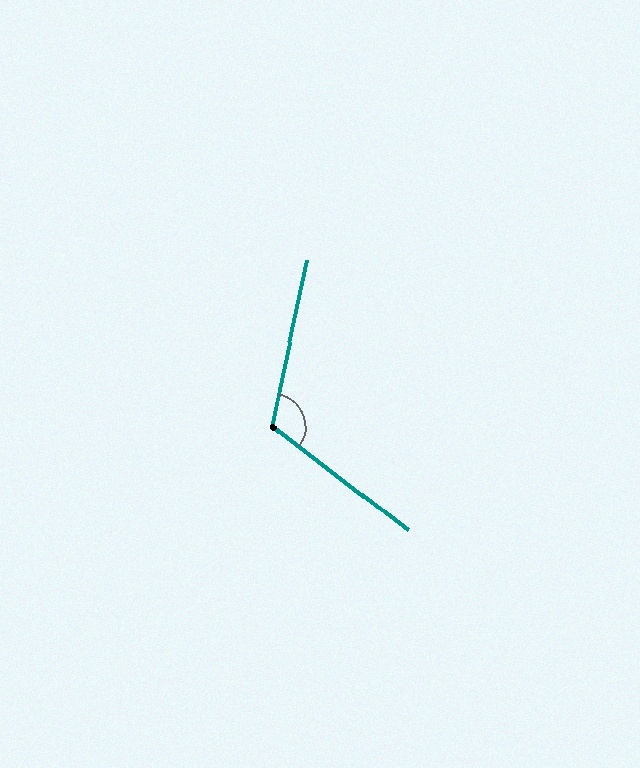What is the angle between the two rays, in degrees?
Approximately 116 degrees.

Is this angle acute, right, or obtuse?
It is obtuse.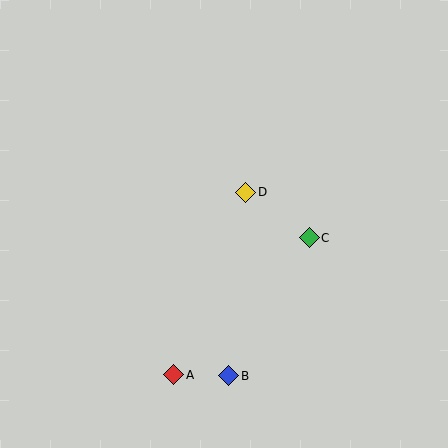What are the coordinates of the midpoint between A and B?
The midpoint between A and B is at (201, 375).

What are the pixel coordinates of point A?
Point A is at (174, 375).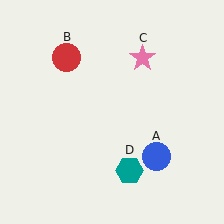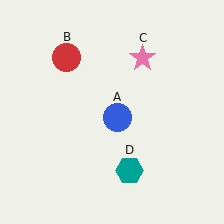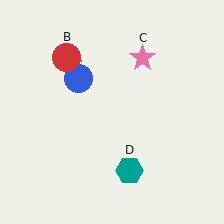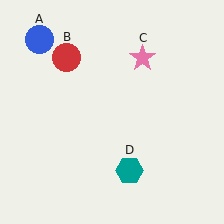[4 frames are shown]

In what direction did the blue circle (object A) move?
The blue circle (object A) moved up and to the left.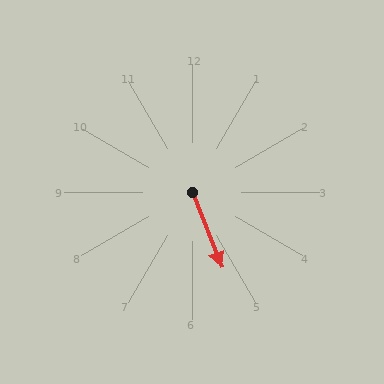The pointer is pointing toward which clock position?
Roughly 5 o'clock.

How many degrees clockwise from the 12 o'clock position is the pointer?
Approximately 159 degrees.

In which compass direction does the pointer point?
South.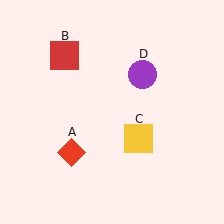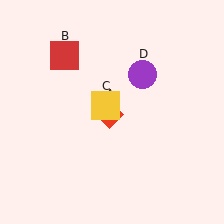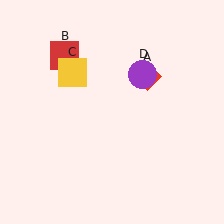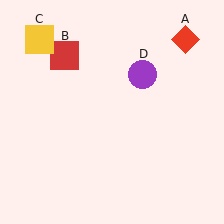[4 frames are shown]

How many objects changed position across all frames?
2 objects changed position: red diamond (object A), yellow square (object C).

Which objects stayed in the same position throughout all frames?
Red square (object B) and purple circle (object D) remained stationary.